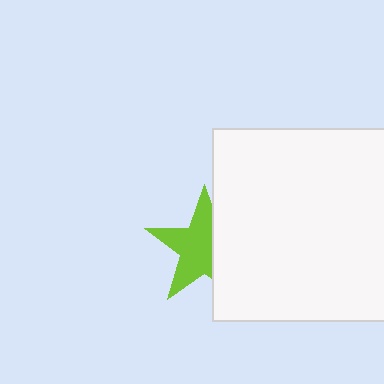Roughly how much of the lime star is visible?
About half of it is visible (roughly 62%).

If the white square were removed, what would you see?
You would see the complete lime star.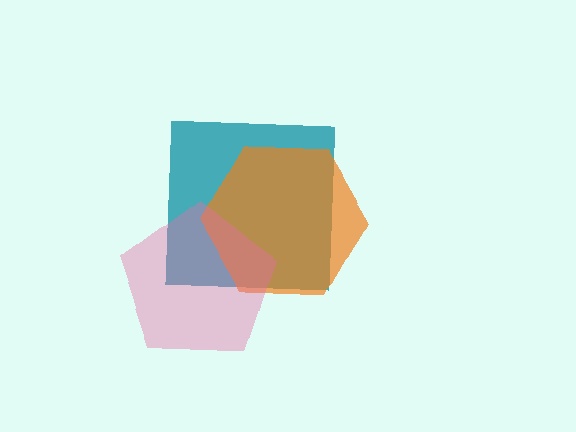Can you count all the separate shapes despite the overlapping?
Yes, there are 3 separate shapes.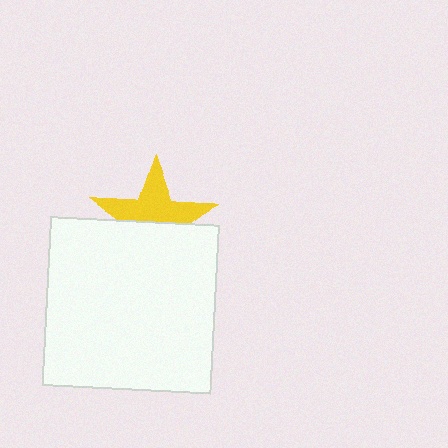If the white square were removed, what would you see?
You would see the complete yellow star.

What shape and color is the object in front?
The object in front is a white square.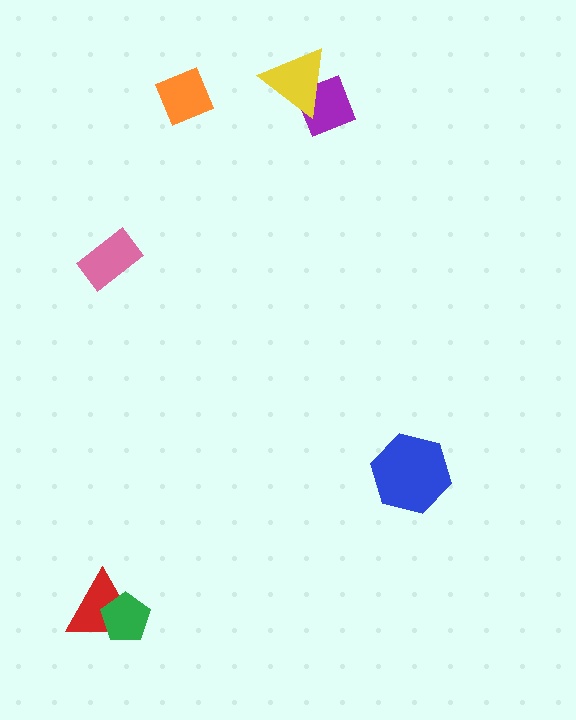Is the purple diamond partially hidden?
Yes, it is partially covered by another shape.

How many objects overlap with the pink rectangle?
0 objects overlap with the pink rectangle.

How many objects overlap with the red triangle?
1 object overlaps with the red triangle.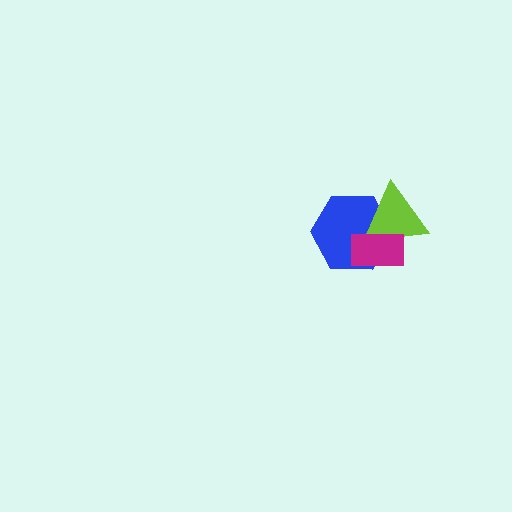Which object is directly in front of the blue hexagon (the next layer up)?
The lime triangle is directly in front of the blue hexagon.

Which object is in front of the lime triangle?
The magenta rectangle is in front of the lime triangle.